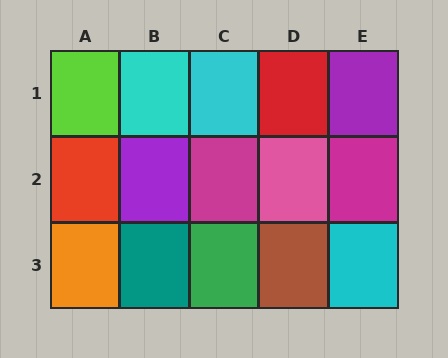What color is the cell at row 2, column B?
Purple.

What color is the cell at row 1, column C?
Cyan.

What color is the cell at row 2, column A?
Red.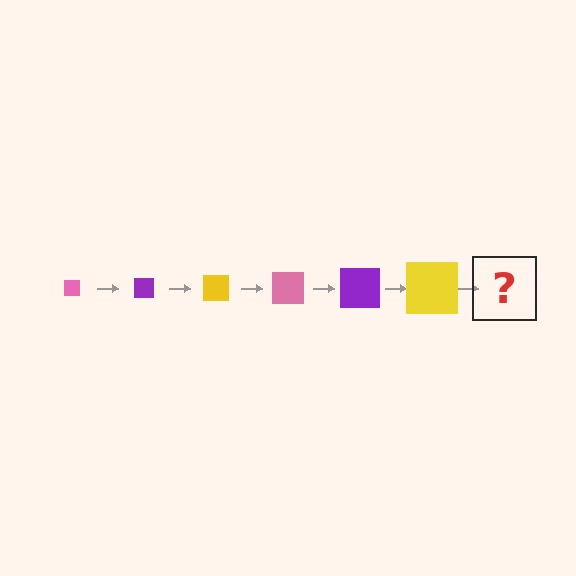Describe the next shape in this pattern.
It should be a pink square, larger than the previous one.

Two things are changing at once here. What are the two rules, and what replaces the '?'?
The two rules are that the square grows larger each step and the color cycles through pink, purple, and yellow. The '?' should be a pink square, larger than the previous one.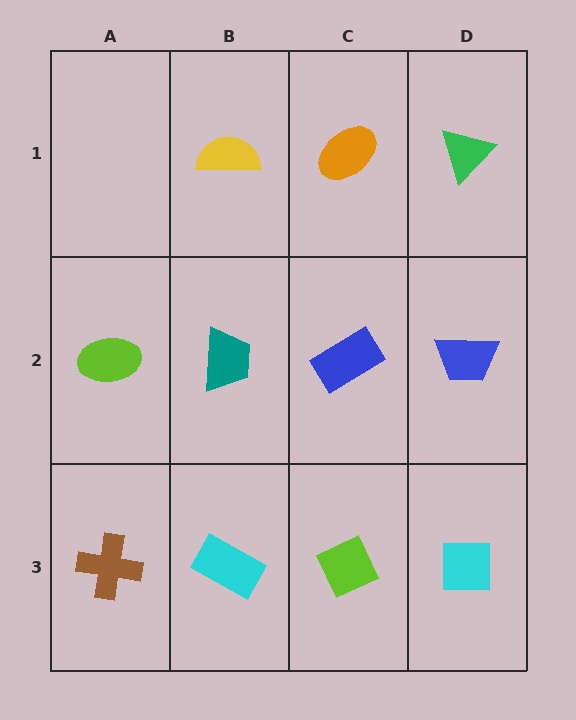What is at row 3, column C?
A lime diamond.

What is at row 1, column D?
A green triangle.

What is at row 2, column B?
A teal trapezoid.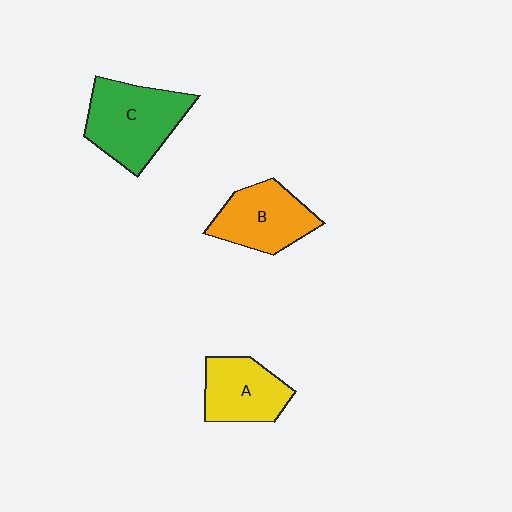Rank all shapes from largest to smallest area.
From largest to smallest: C (green), B (orange), A (yellow).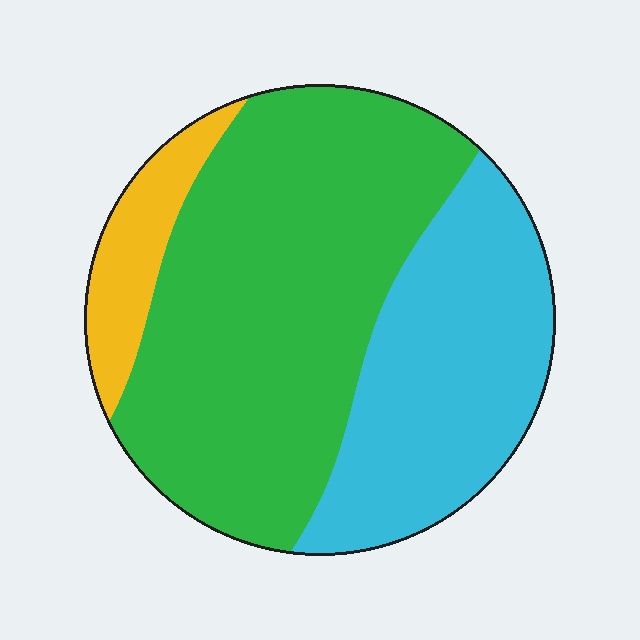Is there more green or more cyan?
Green.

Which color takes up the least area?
Yellow, at roughly 10%.